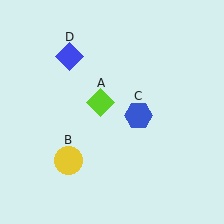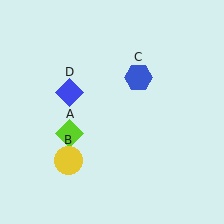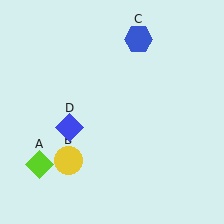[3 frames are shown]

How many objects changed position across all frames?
3 objects changed position: lime diamond (object A), blue hexagon (object C), blue diamond (object D).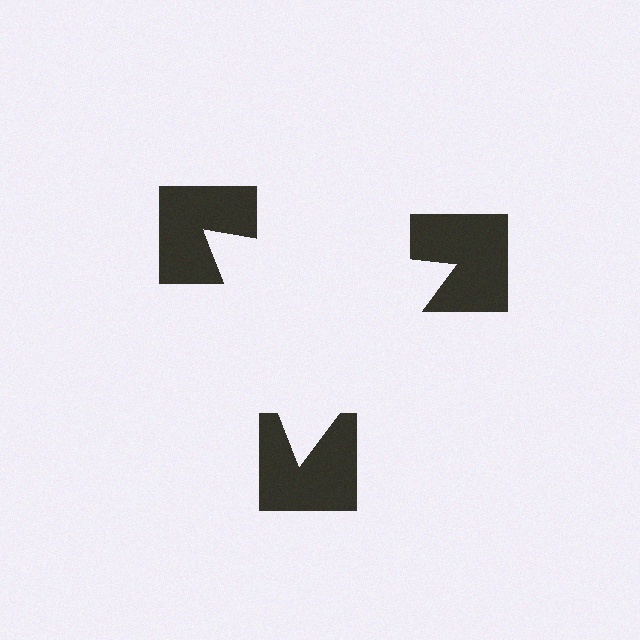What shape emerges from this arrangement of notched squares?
An illusory triangle — its edges are inferred from the aligned wedge cuts in the notched squares, not physically drawn.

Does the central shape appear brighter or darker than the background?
It typically appears slightly brighter than the background, even though no actual brightness change is drawn.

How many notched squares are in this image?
There are 3 — one at each vertex of the illusory triangle.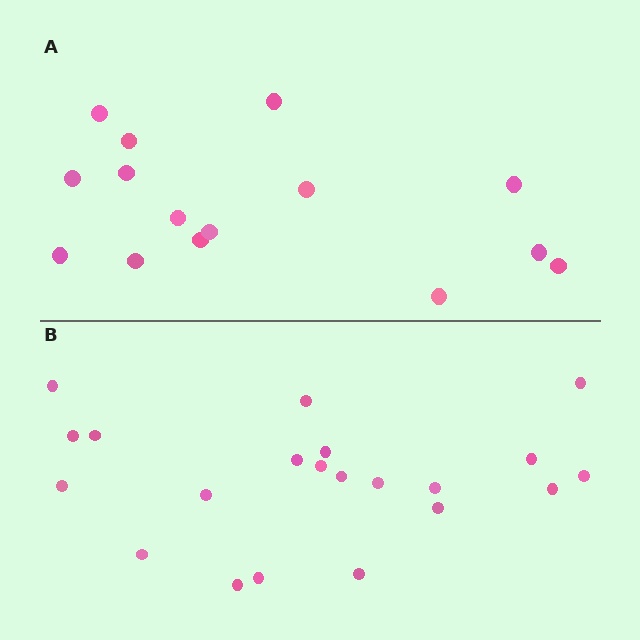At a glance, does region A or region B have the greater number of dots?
Region B (the bottom region) has more dots.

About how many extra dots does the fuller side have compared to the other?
Region B has about 6 more dots than region A.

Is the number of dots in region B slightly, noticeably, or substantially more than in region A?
Region B has noticeably more, but not dramatically so. The ratio is roughly 1.4 to 1.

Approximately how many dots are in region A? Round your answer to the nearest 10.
About 20 dots. (The exact count is 15, which rounds to 20.)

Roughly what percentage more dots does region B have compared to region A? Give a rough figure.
About 40% more.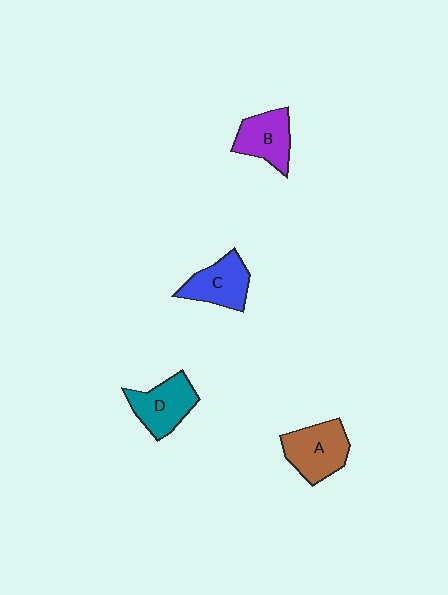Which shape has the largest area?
Shape A (brown).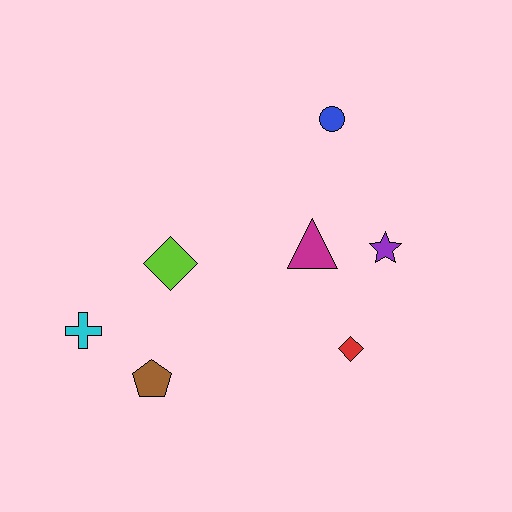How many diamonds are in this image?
There are 2 diamonds.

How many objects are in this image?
There are 7 objects.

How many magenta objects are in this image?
There is 1 magenta object.